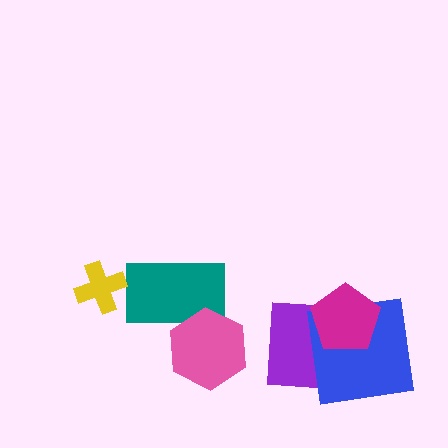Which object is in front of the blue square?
The magenta pentagon is in front of the blue square.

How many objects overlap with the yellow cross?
0 objects overlap with the yellow cross.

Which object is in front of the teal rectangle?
The pink hexagon is in front of the teal rectangle.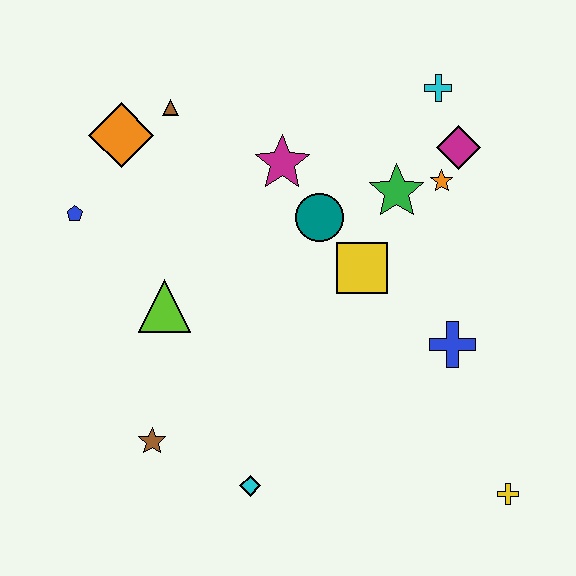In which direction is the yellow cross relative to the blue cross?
The yellow cross is below the blue cross.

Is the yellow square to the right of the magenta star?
Yes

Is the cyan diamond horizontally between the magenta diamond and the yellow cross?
No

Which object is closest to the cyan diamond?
The brown star is closest to the cyan diamond.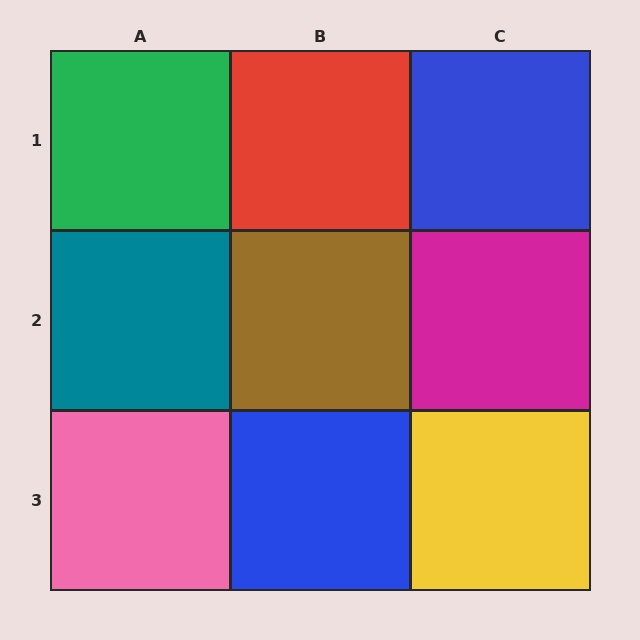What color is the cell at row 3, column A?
Pink.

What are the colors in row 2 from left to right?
Teal, brown, magenta.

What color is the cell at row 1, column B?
Red.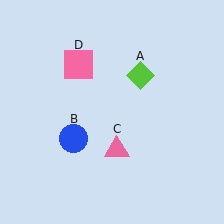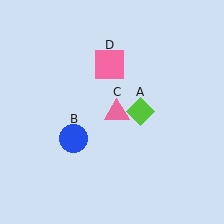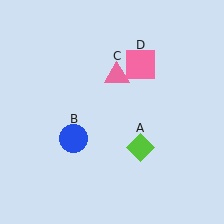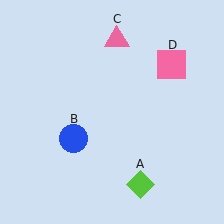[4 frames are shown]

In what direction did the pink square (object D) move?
The pink square (object D) moved right.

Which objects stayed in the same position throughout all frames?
Blue circle (object B) remained stationary.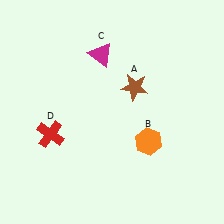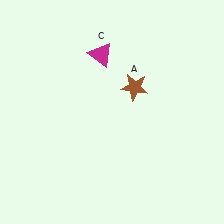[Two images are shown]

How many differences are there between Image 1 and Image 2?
There are 2 differences between the two images.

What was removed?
The orange hexagon (B), the red cross (D) were removed in Image 2.